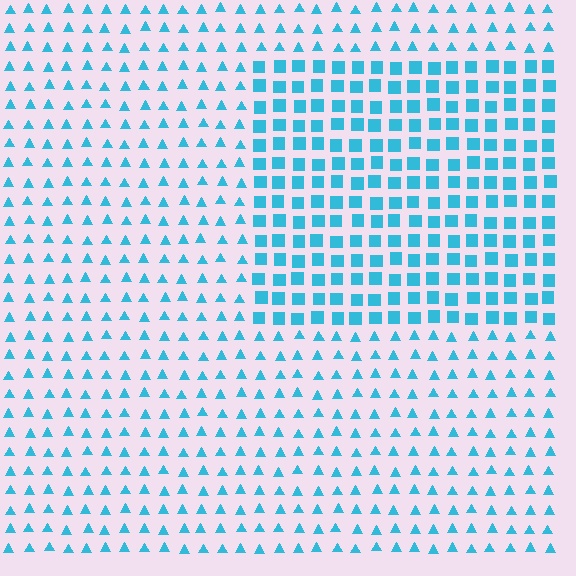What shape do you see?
I see a rectangle.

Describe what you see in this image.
The image is filled with small cyan elements arranged in a uniform grid. A rectangle-shaped region contains squares, while the surrounding area contains triangles. The boundary is defined purely by the change in element shape.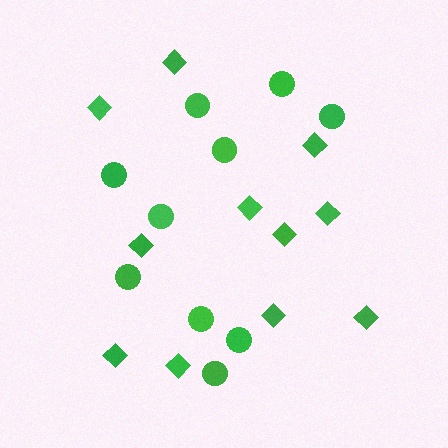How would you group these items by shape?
There are 2 groups: one group of diamonds (11) and one group of circles (10).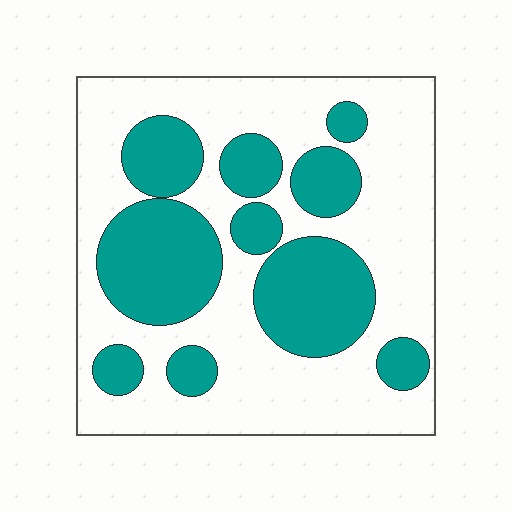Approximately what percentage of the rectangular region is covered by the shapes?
Approximately 35%.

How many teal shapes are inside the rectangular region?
10.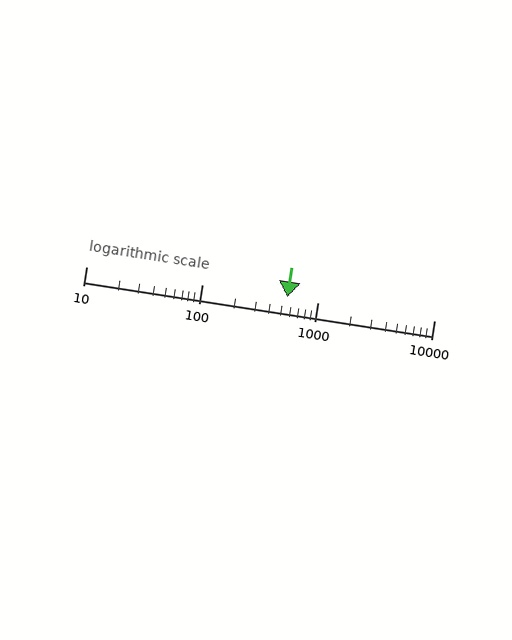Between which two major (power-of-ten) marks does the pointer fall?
The pointer is between 100 and 1000.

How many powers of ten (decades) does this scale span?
The scale spans 3 decades, from 10 to 10000.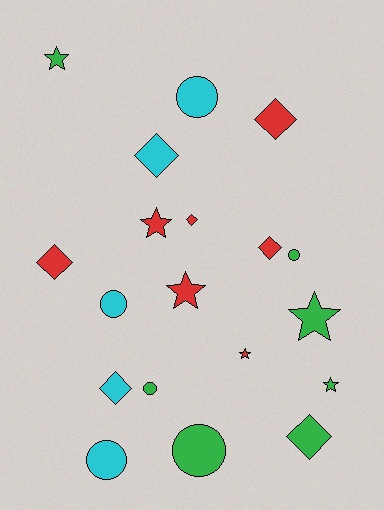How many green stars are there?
There are 3 green stars.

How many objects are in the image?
There are 19 objects.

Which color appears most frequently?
Green, with 7 objects.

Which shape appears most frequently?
Diamond, with 7 objects.